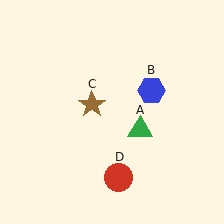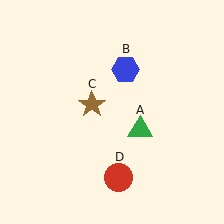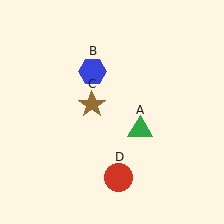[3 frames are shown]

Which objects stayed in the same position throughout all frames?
Green triangle (object A) and brown star (object C) and red circle (object D) remained stationary.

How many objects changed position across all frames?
1 object changed position: blue hexagon (object B).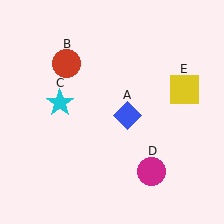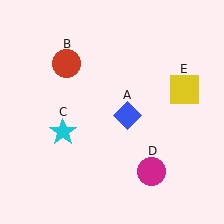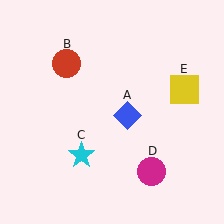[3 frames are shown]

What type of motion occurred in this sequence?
The cyan star (object C) rotated counterclockwise around the center of the scene.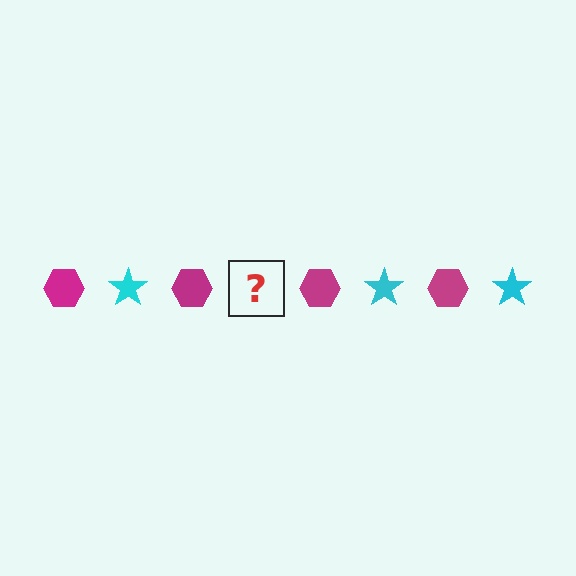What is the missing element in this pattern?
The missing element is a cyan star.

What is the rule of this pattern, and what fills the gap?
The rule is that the pattern alternates between magenta hexagon and cyan star. The gap should be filled with a cyan star.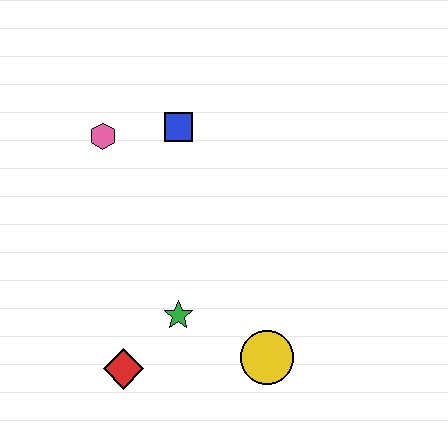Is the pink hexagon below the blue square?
Yes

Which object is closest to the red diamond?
The green star is closest to the red diamond.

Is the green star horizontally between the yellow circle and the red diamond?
Yes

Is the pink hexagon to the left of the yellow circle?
Yes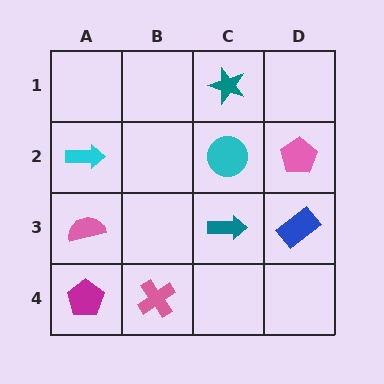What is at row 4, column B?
A pink cross.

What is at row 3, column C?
A teal arrow.